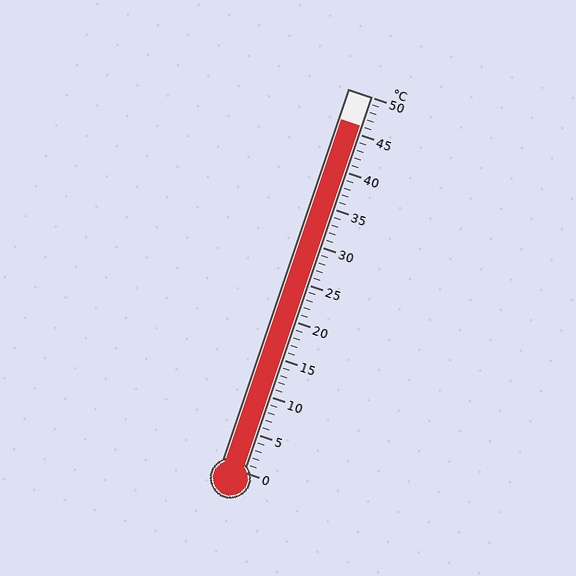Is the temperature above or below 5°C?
The temperature is above 5°C.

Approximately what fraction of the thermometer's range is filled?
The thermometer is filled to approximately 90% of its range.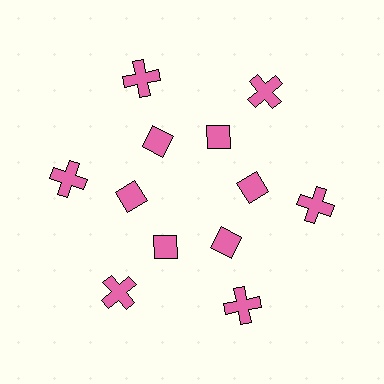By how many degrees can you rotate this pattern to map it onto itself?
The pattern maps onto itself every 60 degrees of rotation.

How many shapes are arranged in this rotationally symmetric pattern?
There are 12 shapes, arranged in 6 groups of 2.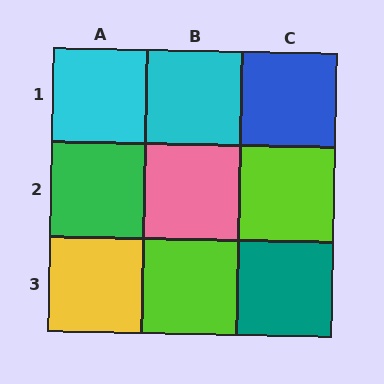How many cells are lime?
2 cells are lime.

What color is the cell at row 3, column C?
Teal.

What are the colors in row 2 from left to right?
Green, pink, lime.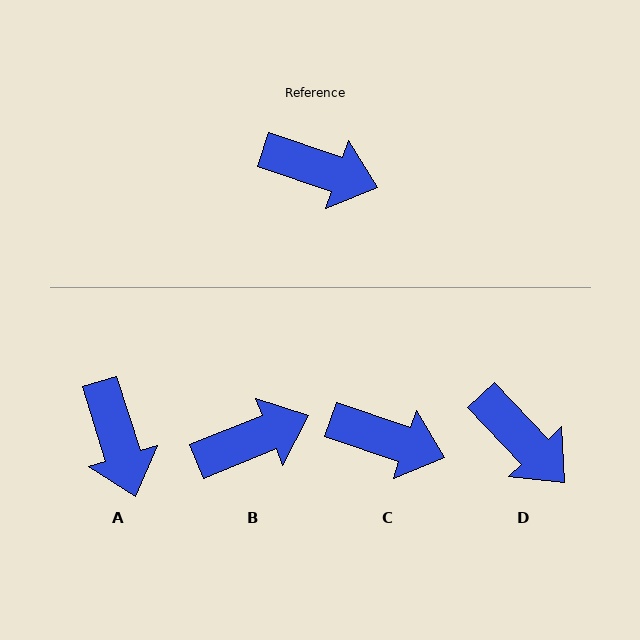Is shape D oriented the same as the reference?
No, it is off by about 28 degrees.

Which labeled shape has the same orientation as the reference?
C.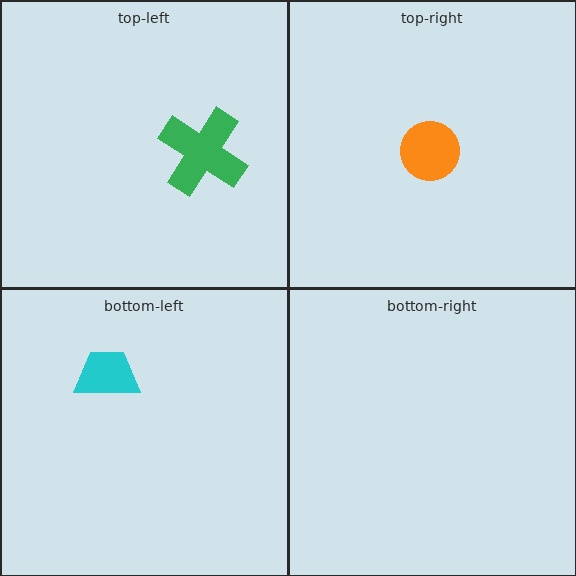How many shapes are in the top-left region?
1.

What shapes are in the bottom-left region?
The cyan trapezoid.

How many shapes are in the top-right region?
1.